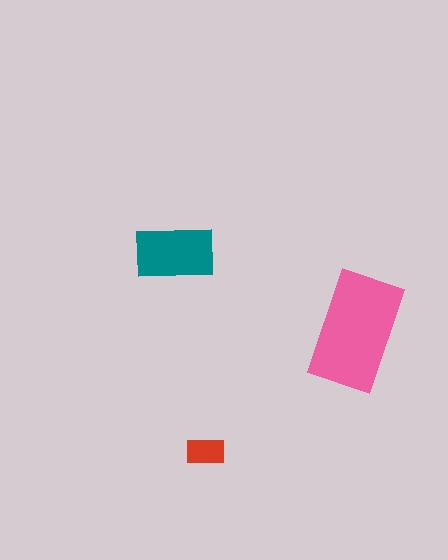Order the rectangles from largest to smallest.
the pink one, the teal one, the red one.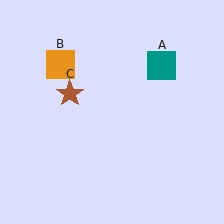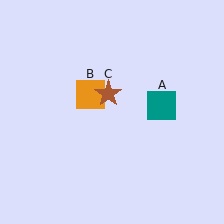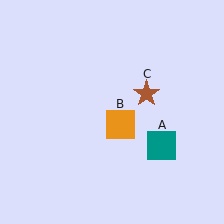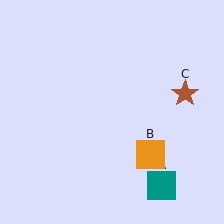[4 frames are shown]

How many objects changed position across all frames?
3 objects changed position: teal square (object A), orange square (object B), brown star (object C).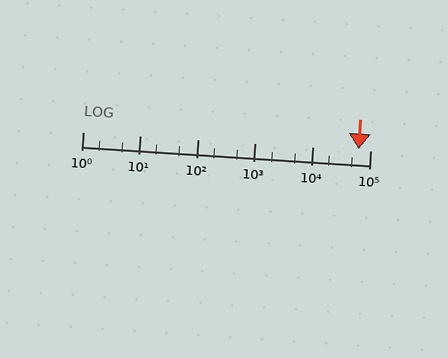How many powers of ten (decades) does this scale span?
The scale spans 5 decades, from 1 to 100000.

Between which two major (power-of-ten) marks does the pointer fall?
The pointer is between 10000 and 100000.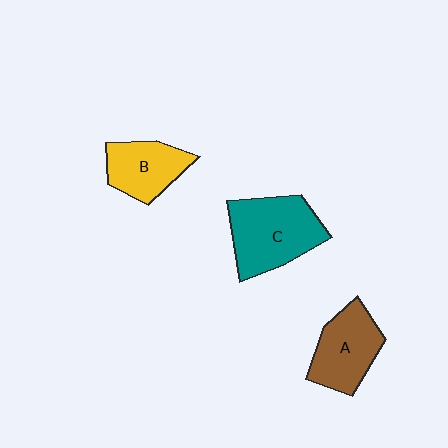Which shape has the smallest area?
Shape B (yellow).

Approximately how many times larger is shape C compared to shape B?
Approximately 1.5 times.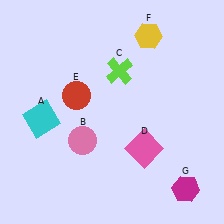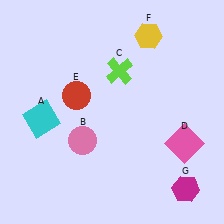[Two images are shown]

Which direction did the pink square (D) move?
The pink square (D) moved right.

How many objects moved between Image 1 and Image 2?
1 object moved between the two images.